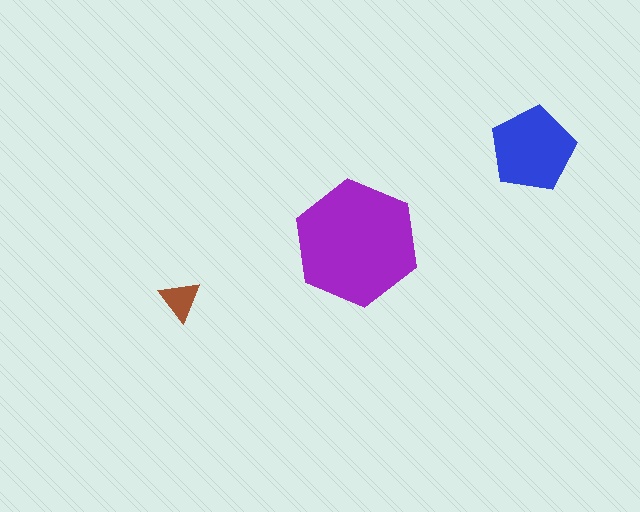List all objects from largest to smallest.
The purple hexagon, the blue pentagon, the brown triangle.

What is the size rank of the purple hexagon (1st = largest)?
1st.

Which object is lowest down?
The brown triangle is bottommost.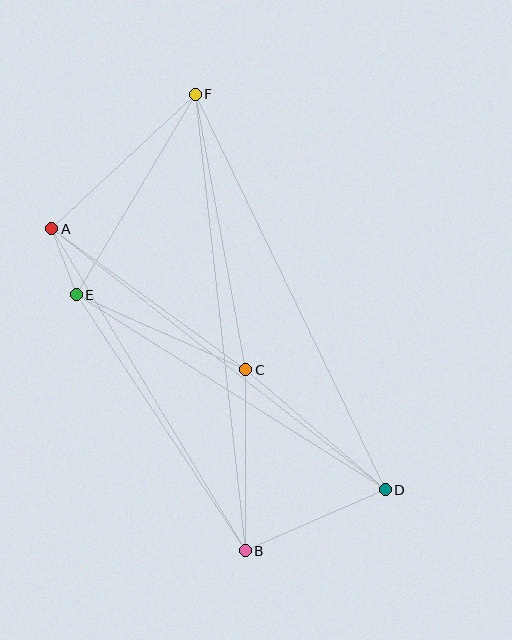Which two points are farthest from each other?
Points B and F are farthest from each other.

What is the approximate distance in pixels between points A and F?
The distance between A and F is approximately 197 pixels.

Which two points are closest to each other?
Points A and E are closest to each other.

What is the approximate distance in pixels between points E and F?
The distance between E and F is approximately 233 pixels.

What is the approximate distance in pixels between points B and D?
The distance between B and D is approximately 152 pixels.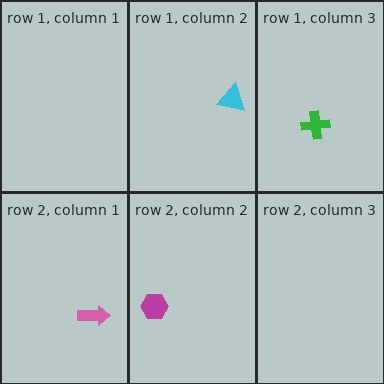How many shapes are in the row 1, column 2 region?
1.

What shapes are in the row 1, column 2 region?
The cyan triangle.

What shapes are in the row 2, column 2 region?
The magenta hexagon.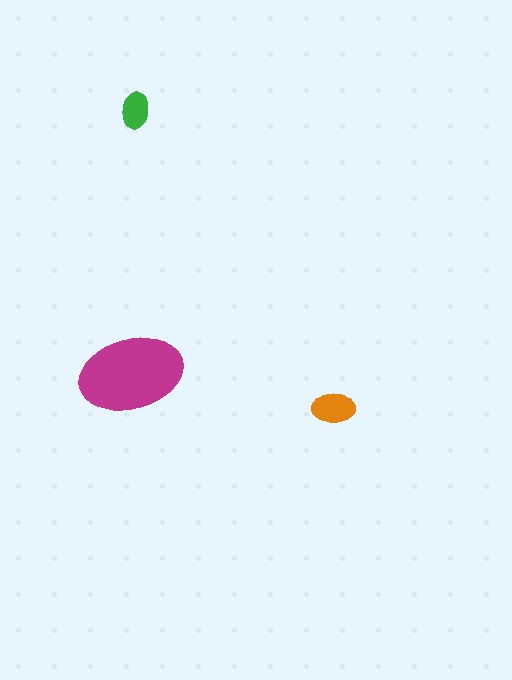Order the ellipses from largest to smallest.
the magenta one, the orange one, the green one.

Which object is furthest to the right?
The orange ellipse is rightmost.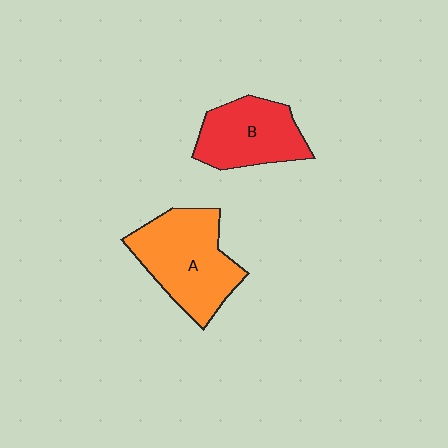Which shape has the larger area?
Shape A (orange).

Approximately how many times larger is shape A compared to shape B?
Approximately 1.3 times.